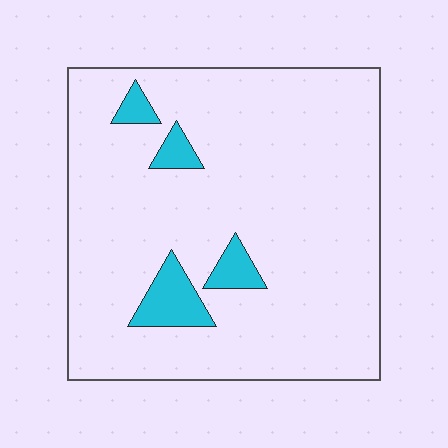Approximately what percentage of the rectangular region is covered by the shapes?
Approximately 10%.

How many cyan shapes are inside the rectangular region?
4.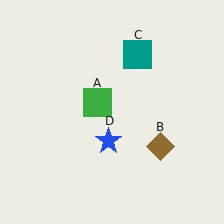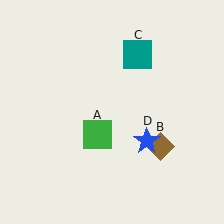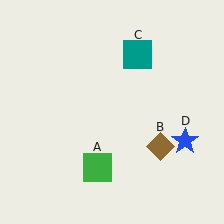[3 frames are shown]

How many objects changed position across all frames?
2 objects changed position: green square (object A), blue star (object D).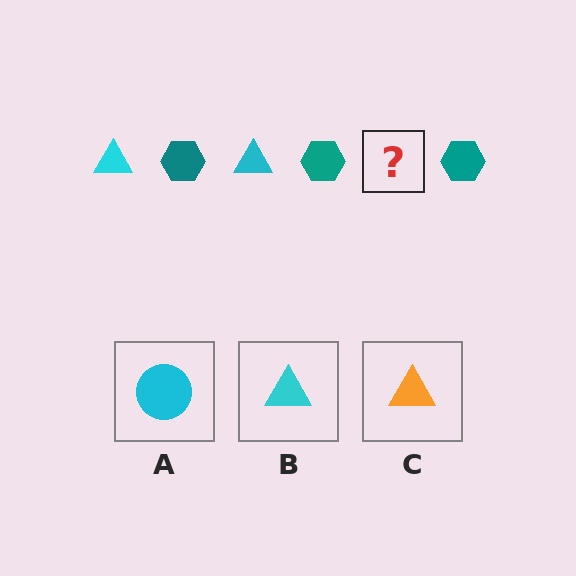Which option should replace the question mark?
Option B.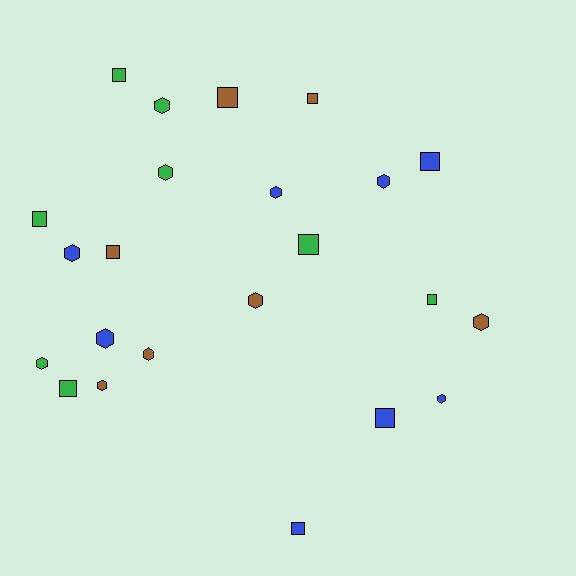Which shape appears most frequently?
Hexagon, with 12 objects.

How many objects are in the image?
There are 23 objects.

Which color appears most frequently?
Blue, with 8 objects.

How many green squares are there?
There are 5 green squares.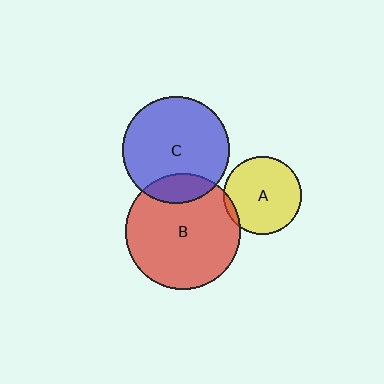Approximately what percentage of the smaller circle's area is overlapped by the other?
Approximately 5%.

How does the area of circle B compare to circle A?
Approximately 2.2 times.